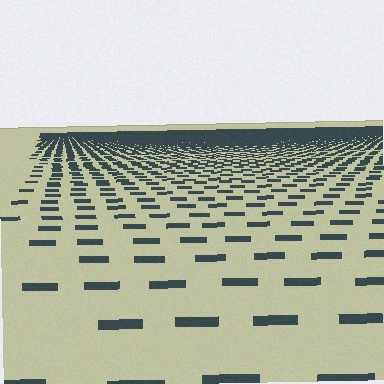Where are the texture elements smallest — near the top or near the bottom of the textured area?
Near the top.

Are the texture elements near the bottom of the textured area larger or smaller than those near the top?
Larger. Near the bottom, elements are closer to the viewer and appear at a bigger on-screen size.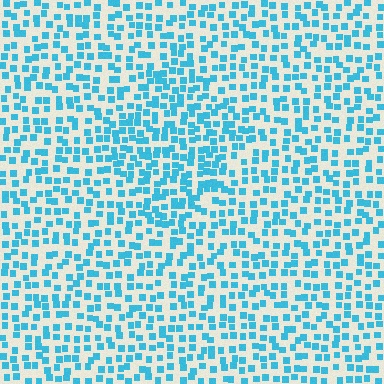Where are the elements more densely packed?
The elements are more densely packed inside the diamond boundary.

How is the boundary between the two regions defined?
The boundary is defined by a change in element density (approximately 1.5x ratio). All elements are the same color, size, and shape.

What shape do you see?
I see a diamond.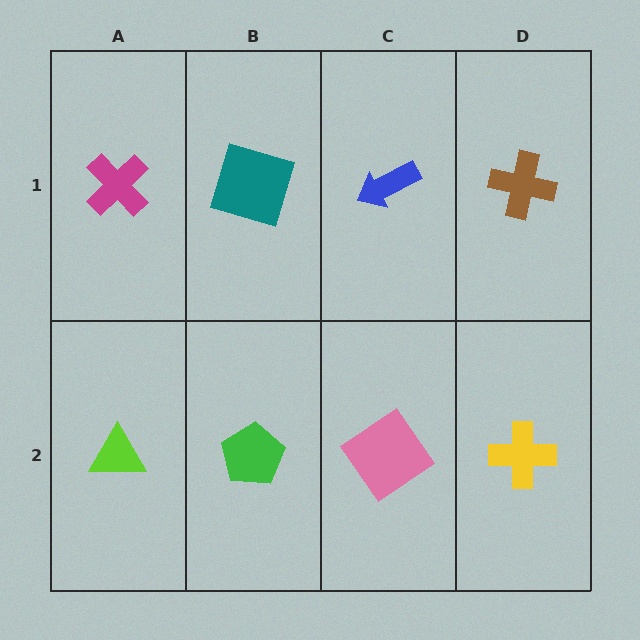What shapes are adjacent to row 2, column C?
A blue arrow (row 1, column C), a green pentagon (row 2, column B), a yellow cross (row 2, column D).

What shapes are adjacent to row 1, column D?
A yellow cross (row 2, column D), a blue arrow (row 1, column C).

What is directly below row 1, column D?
A yellow cross.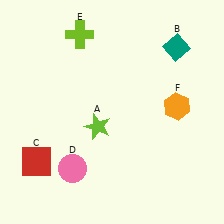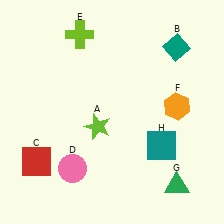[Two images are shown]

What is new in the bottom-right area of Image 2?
A teal square (H) was added in the bottom-right area of Image 2.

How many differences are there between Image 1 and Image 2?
There are 2 differences between the two images.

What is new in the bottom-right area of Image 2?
A green triangle (G) was added in the bottom-right area of Image 2.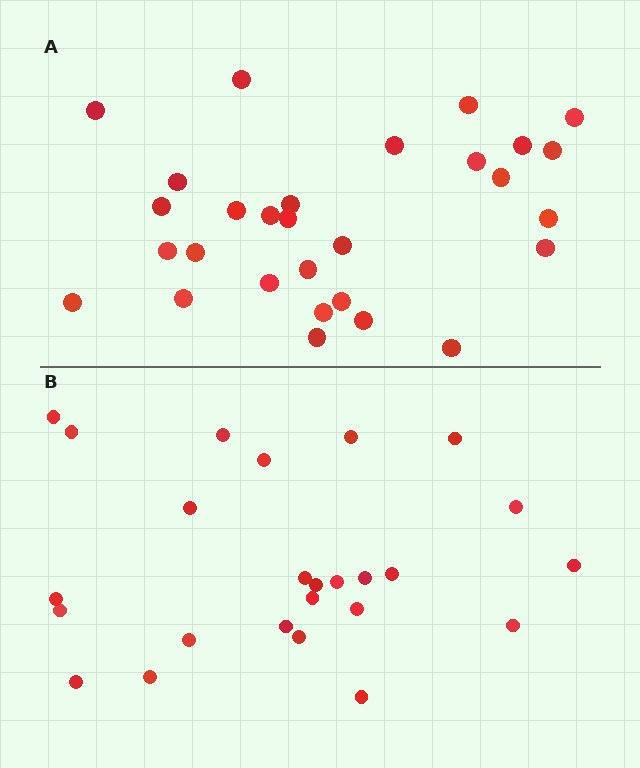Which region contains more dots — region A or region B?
Region A (the top region) has more dots.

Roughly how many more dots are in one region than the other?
Region A has about 4 more dots than region B.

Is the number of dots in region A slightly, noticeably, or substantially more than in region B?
Region A has only slightly more — the two regions are fairly close. The ratio is roughly 1.2 to 1.